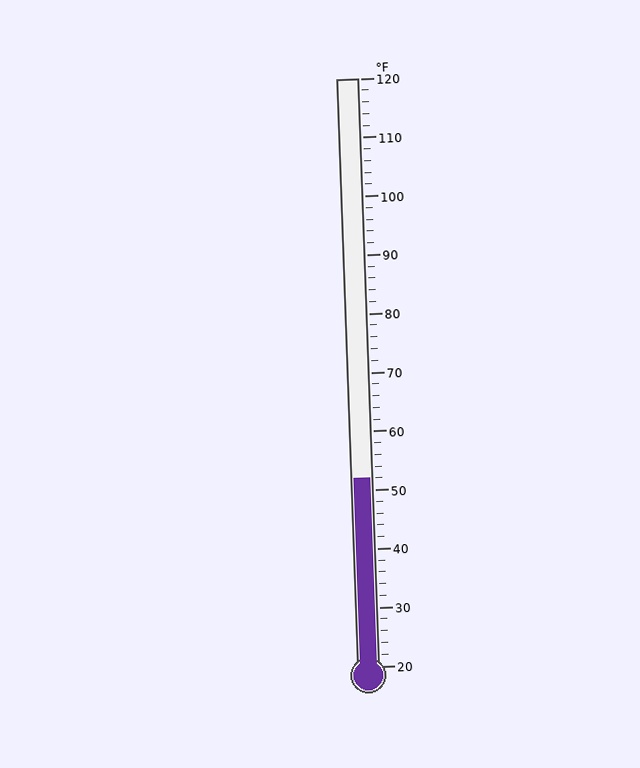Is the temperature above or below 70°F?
The temperature is below 70°F.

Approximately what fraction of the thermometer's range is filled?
The thermometer is filled to approximately 30% of its range.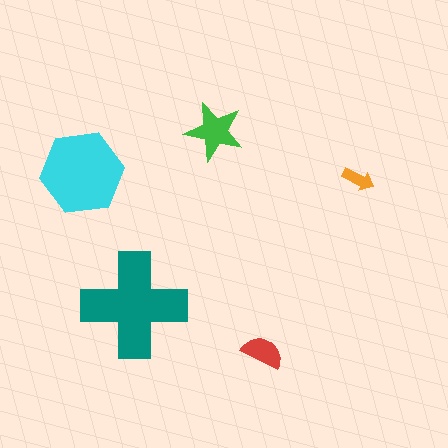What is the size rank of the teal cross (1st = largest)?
1st.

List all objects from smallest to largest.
The orange arrow, the red semicircle, the green star, the cyan hexagon, the teal cross.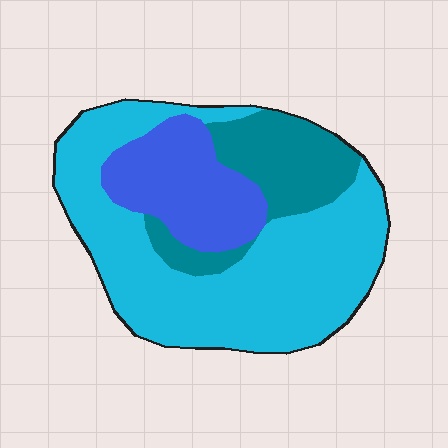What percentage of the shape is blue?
Blue covers about 20% of the shape.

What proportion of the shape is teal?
Teal takes up between a sixth and a third of the shape.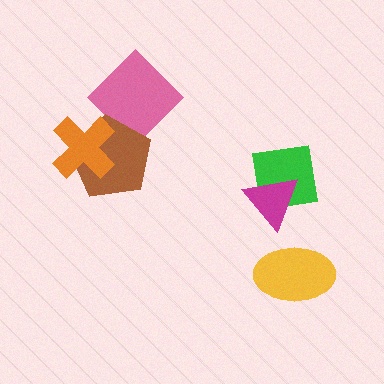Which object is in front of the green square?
The magenta triangle is in front of the green square.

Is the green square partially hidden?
Yes, it is partially covered by another shape.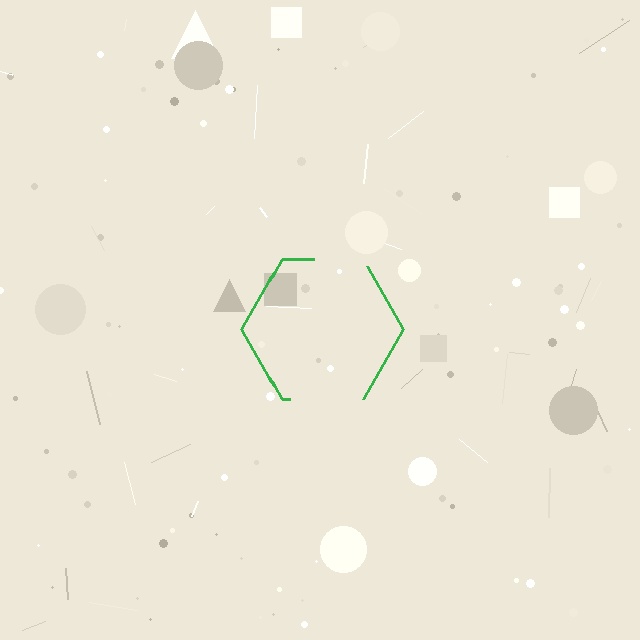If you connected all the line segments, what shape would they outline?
They would outline a hexagon.